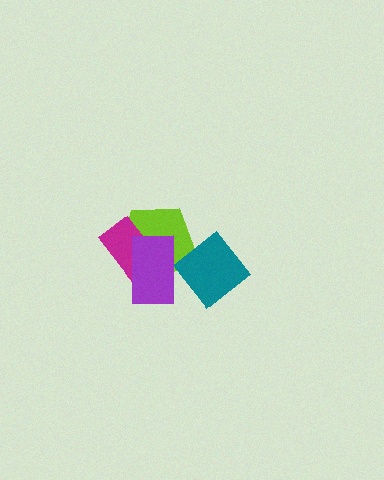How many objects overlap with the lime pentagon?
3 objects overlap with the lime pentagon.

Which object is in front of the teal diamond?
The purple rectangle is in front of the teal diamond.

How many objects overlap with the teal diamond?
2 objects overlap with the teal diamond.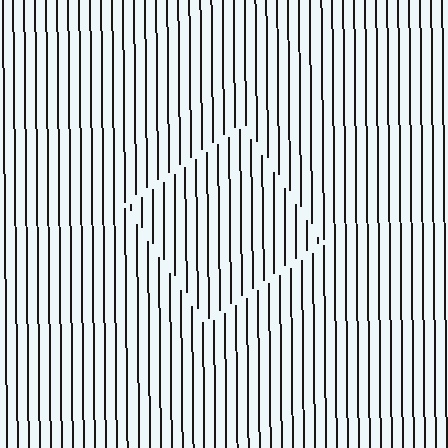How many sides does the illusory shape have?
4 sides — the line-ends trace a square.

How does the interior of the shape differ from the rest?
The interior of the shape contains the same grating, shifted by half a period — the contour is defined by the phase discontinuity where line-ends from the inner and outer gratings abut.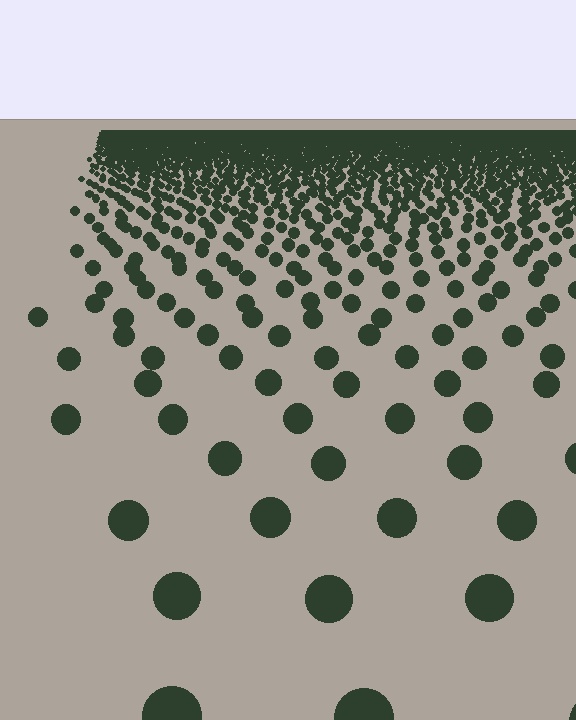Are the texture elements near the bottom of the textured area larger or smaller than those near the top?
Larger. Near the bottom, elements are closer to the viewer and appear at a bigger on-screen size.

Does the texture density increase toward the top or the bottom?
Density increases toward the top.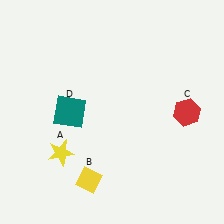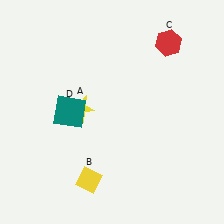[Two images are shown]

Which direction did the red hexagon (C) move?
The red hexagon (C) moved up.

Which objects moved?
The objects that moved are: the yellow star (A), the red hexagon (C).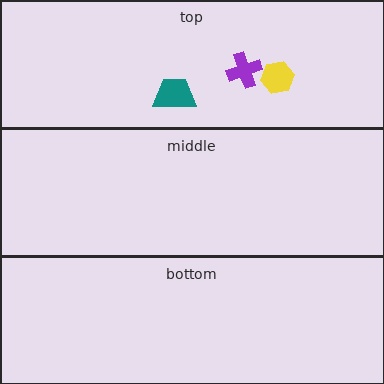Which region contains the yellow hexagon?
The top region.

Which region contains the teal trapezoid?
The top region.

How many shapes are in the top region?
3.